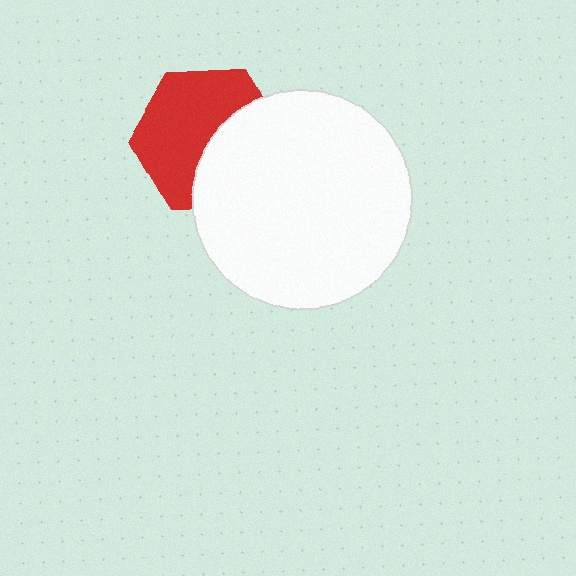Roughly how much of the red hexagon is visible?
About half of it is visible (roughly 58%).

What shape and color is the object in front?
The object in front is a white circle.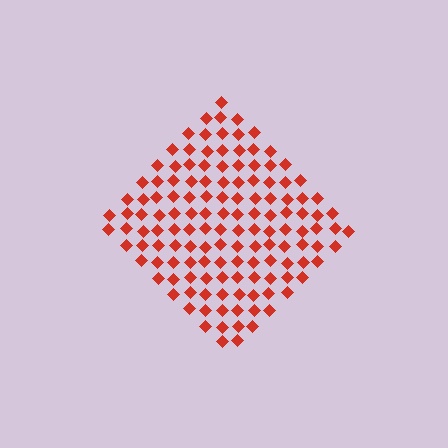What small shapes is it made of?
It is made of small diamonds.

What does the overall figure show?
The overall figure shows a diamond.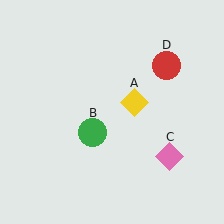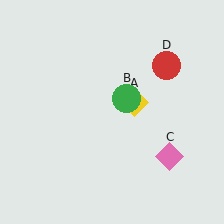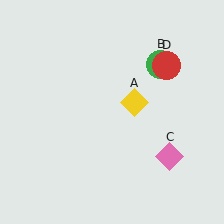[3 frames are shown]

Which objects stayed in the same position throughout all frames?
Yellow diamond (object A) and pink diamond (object C) and red circle (object D) remained stationary.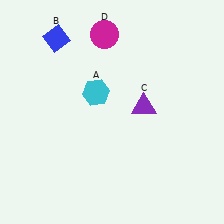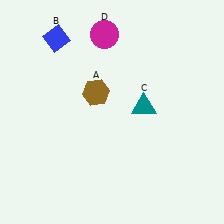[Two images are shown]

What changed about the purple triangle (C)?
In Image 1, C is purple. In Image 2, it changed to teal.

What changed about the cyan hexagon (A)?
In Image 1, A is cyan. In Image 2, it changed to brown.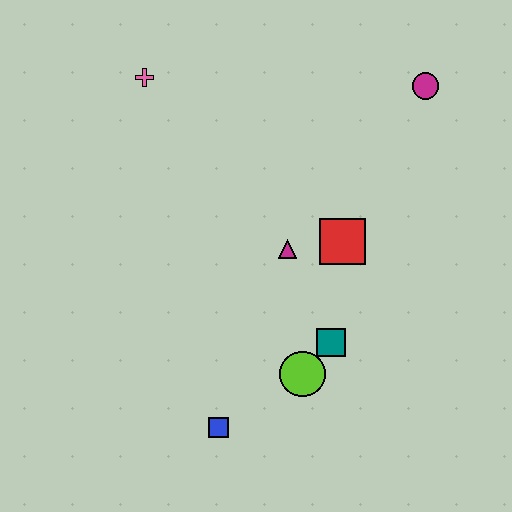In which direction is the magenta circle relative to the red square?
The magenta circle is above the red square.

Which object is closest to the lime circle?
The teal square is closest to the lime circle.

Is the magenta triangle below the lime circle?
No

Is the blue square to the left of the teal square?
Yes